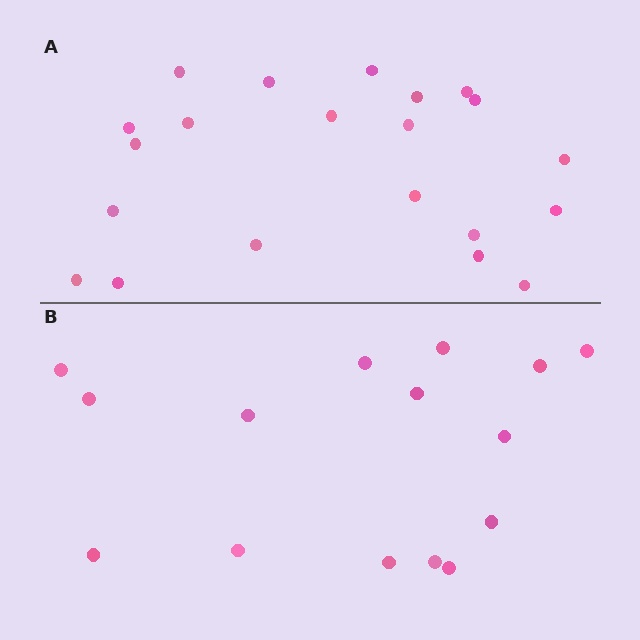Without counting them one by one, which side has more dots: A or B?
Region A (the top region) has more dots.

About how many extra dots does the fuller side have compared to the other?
Region A has about 6 more dots than region B.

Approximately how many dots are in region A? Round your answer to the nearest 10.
About 20 dots. (The exact count is 21, which rounds to 20.)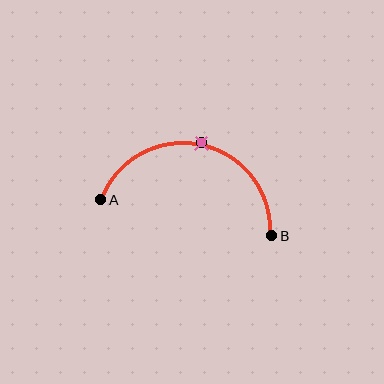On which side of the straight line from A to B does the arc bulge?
The arc bulges above the straight line connecting A and B.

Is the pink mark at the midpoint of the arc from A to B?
Yes. The pink mark lies on the arc at equal arc-length from both A and B — it is the arc midpoint.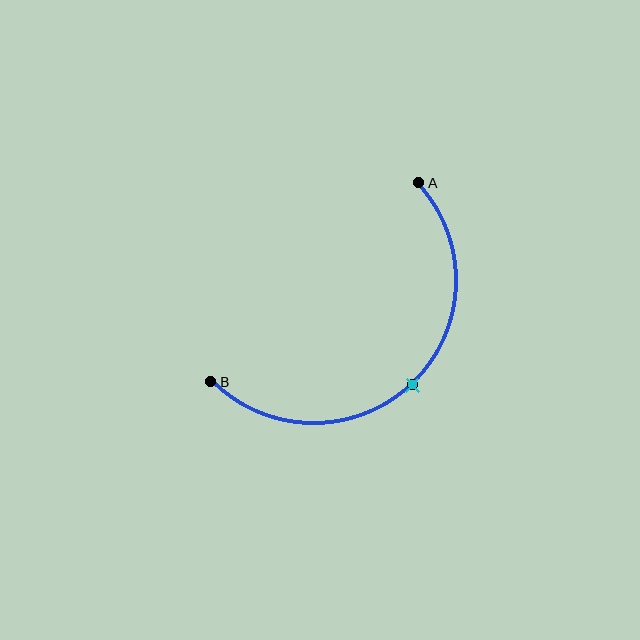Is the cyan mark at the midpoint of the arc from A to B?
Yes. The cyan mark lies on the arc at equal arc-length from both A and B — it is the arc midpoint.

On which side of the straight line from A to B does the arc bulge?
The arc bulges below and to the right of the straight line connecting A and B.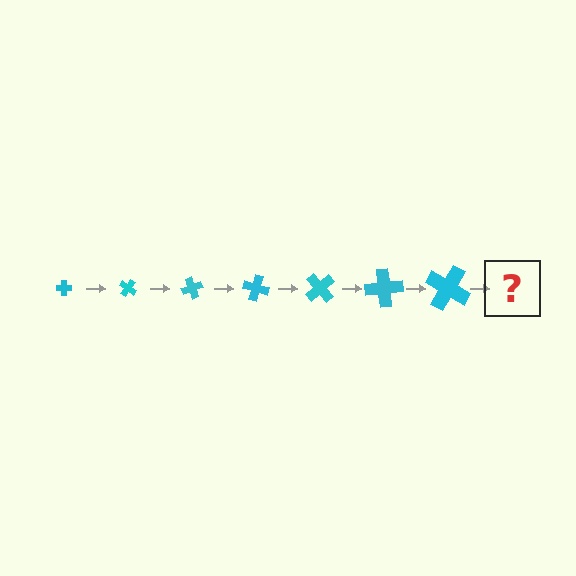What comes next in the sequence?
The next element should be a cross, larger than the previous one and rotated 245 degrees from the start.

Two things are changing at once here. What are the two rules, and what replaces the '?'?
The two rules are that the cross grows larger each step and it rotates 35 degrees each step. The '?' should be a cross, larger than the previous one and rotated 245 degrees from the start.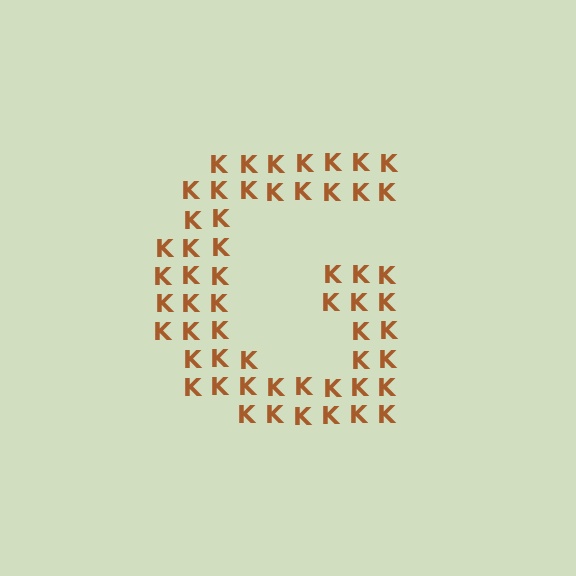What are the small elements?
The small elements are letter K's.